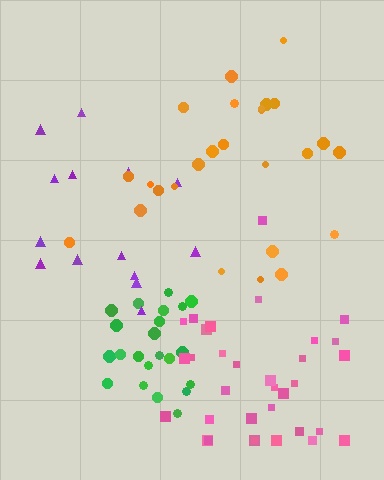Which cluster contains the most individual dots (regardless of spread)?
Pink (33).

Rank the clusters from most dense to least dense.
green, pink, orange, purple.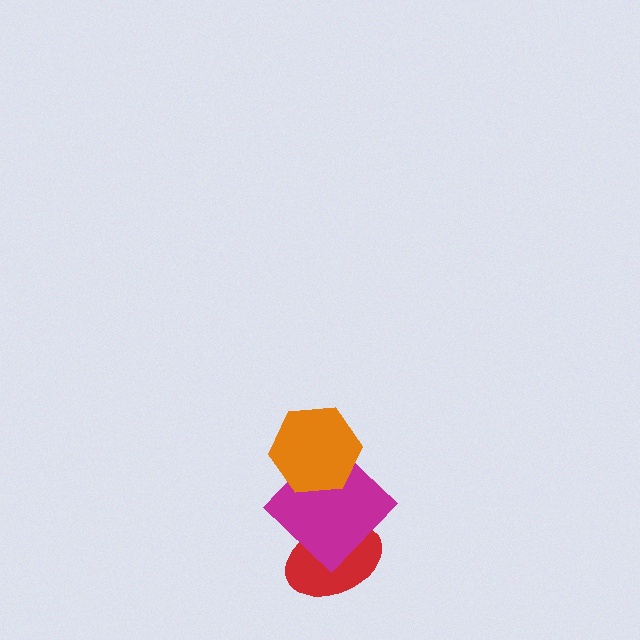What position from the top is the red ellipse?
The red ellipse is 3rd from the top.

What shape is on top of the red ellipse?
The magenta diamond is on top of the red ellipse.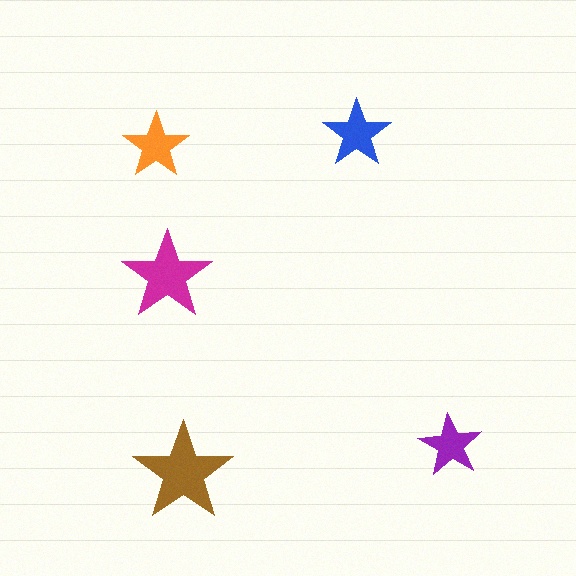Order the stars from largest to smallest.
the brown one, the magenta one, the blue one, the orange one, the purple one.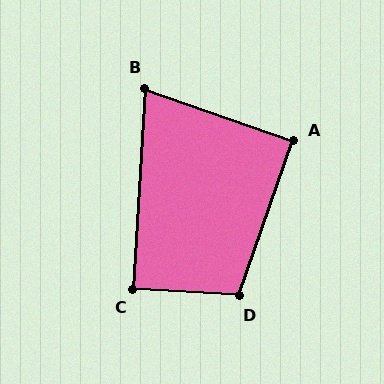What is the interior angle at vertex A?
Approximately 90 degrees (approximately right).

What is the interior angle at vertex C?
Approximately 90 degrees (approximately right).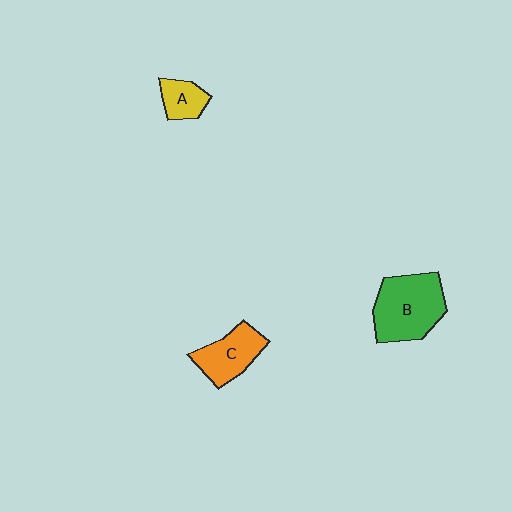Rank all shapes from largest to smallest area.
From largest to smallest: B (green), C (orange), A (yellow).